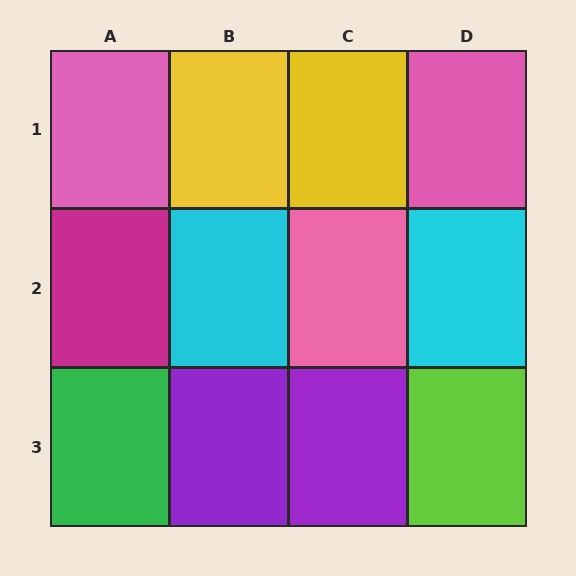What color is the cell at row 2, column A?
Magenta.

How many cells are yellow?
2 cells are yellow.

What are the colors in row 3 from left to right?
Green, purple, purple, lime.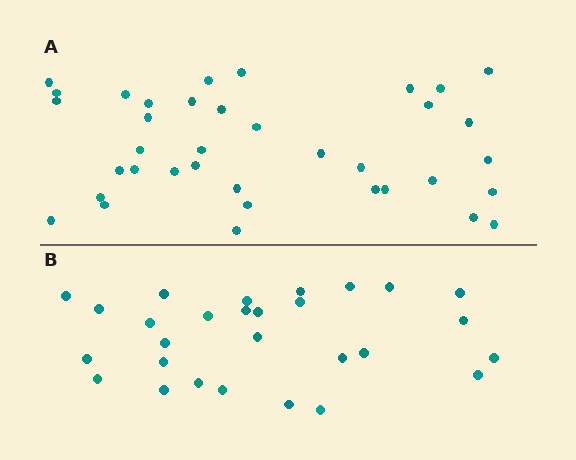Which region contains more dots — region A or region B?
Region A (the top region) has more dots.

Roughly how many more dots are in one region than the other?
Region A has roughly 8 or so more dots than region B.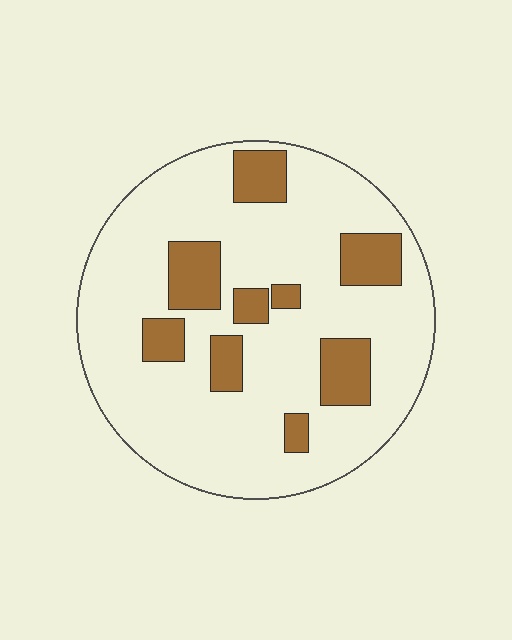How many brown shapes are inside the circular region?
9.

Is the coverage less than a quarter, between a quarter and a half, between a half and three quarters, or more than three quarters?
Less than a quarter.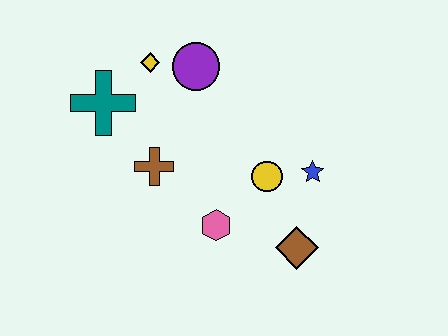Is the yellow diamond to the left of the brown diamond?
Yes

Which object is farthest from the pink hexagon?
The yellow diamond is farthest from the pink hexagon.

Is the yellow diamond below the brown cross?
No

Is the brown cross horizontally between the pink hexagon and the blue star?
No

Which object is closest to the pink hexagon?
The yellow circle is closest to the pink hexagon.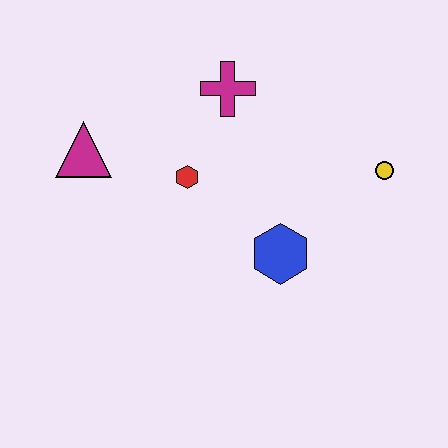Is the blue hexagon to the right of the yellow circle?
No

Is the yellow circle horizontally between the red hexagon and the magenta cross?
No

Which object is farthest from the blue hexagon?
The magenta triangle is farthest from the blue hexagon.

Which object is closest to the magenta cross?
The red hexagon is closest to the magenta cross.